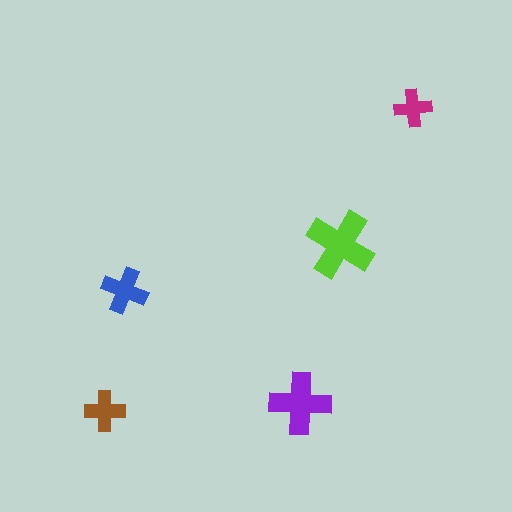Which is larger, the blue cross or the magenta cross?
The blue one.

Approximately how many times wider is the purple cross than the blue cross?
About 1.5 times wider.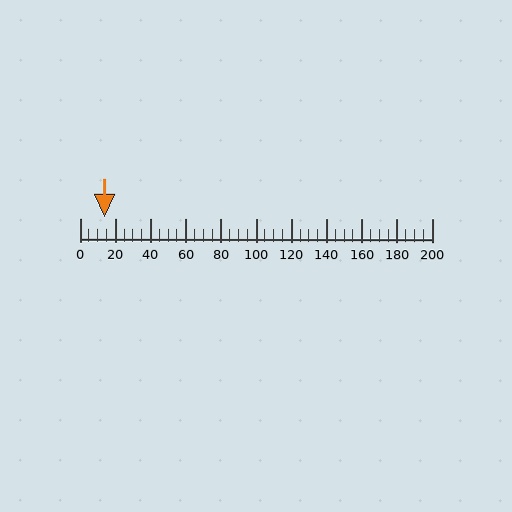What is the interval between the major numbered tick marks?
The major tick marks are spaced 20 units apart.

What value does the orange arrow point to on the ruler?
The orange arrow points to approximately 14.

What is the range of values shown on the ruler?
The ruler shows values from 0 to 200.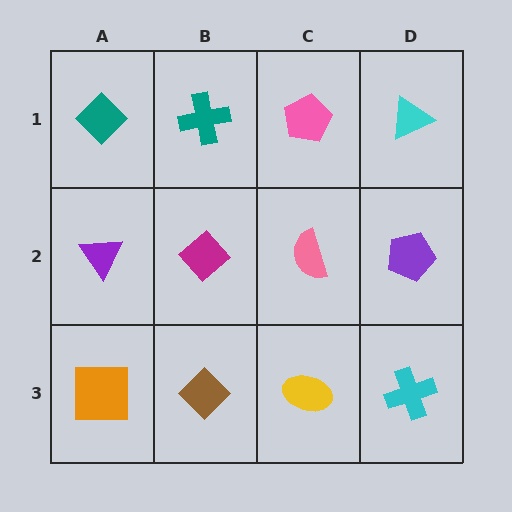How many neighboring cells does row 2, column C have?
4.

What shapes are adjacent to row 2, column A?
A teal diamond (row 1, column A), an orange square (row 3, column A), a magenta diamond (row 2, column B).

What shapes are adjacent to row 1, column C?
A pink semicircle (row 2, column C), a teal cross (row 1, column B), a cyan triangle (row 1, column D).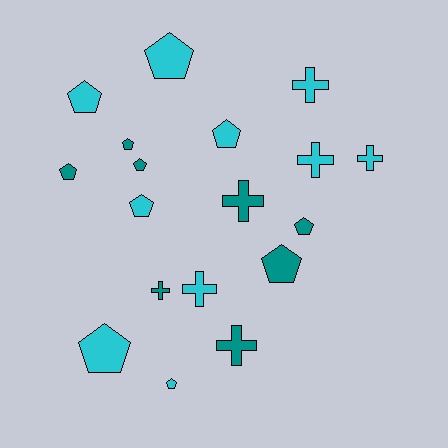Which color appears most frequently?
Cyan, with 10 objects.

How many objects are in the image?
There are 18 objects.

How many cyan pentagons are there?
There are 6 cyan pentagons.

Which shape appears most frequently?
Pentagon, with 11 objects.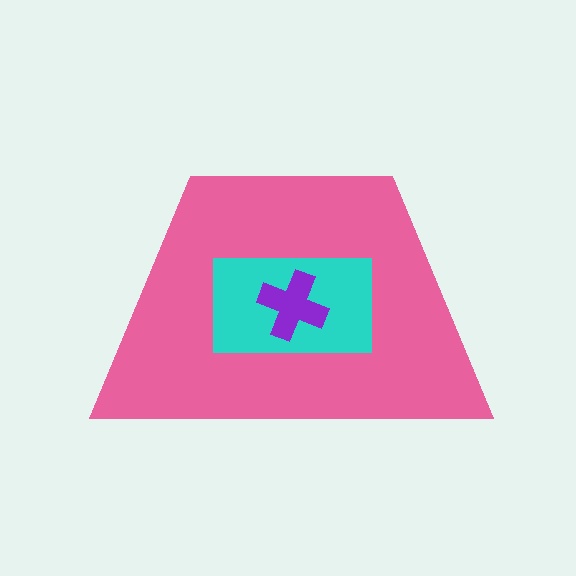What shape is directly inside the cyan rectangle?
The purple cross.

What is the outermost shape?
The pink trapezoid.